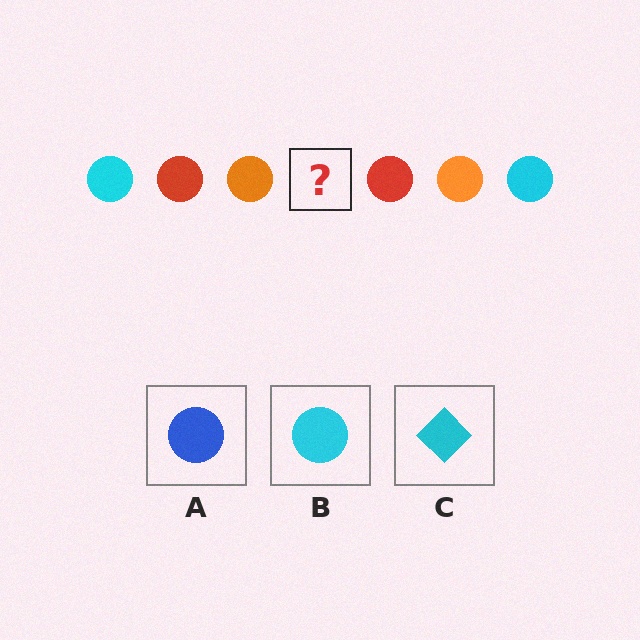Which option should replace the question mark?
Option B.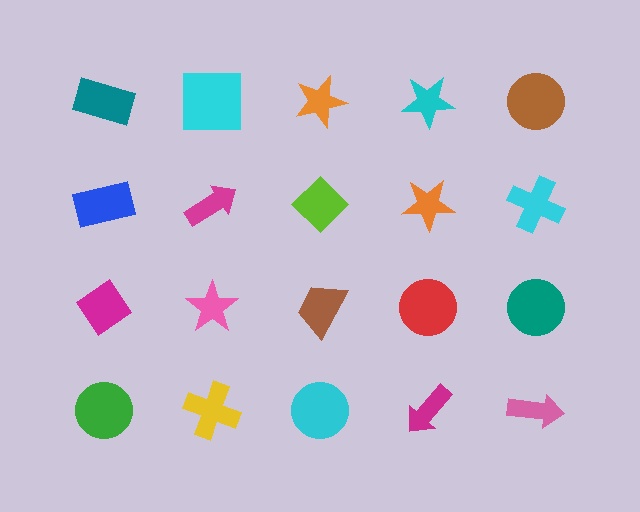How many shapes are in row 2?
5 shapes.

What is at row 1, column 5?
A brown circle.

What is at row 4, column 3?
A cyan circle.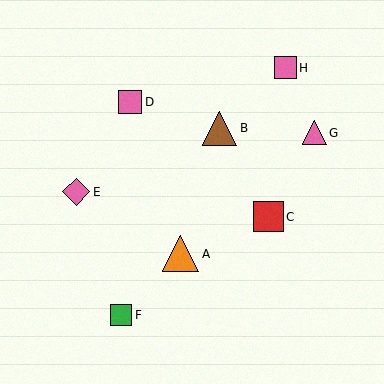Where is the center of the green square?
The center of the green square is at (121, 315).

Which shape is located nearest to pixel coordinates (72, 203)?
The pink diamond (labeled E) at (76, 192) is nearest to that location.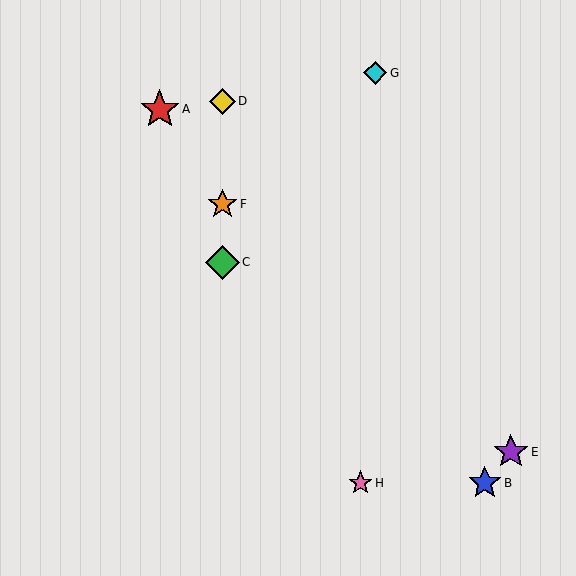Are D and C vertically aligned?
Yes, both are at x≈222.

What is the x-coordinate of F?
Object F is at x≈222.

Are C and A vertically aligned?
No, C is at x≈222 and A is at x≈160.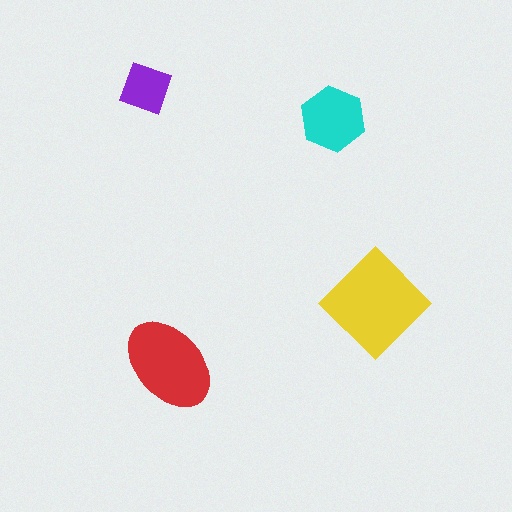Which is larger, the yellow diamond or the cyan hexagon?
The yellow diamond.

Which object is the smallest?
The purple square.